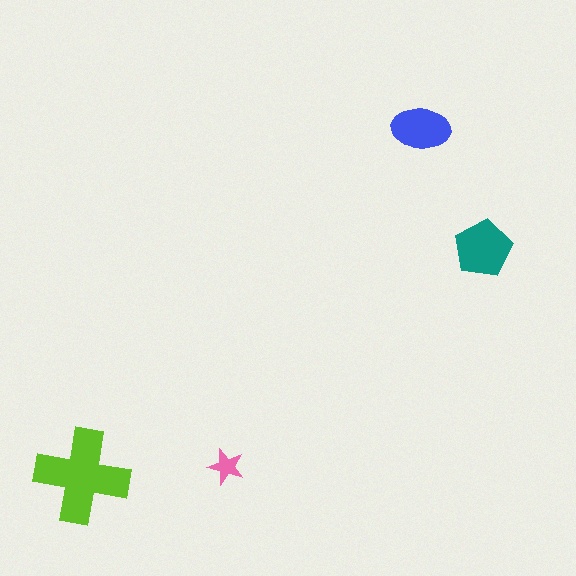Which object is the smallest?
The pink star.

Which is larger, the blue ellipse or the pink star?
The blue ellipse.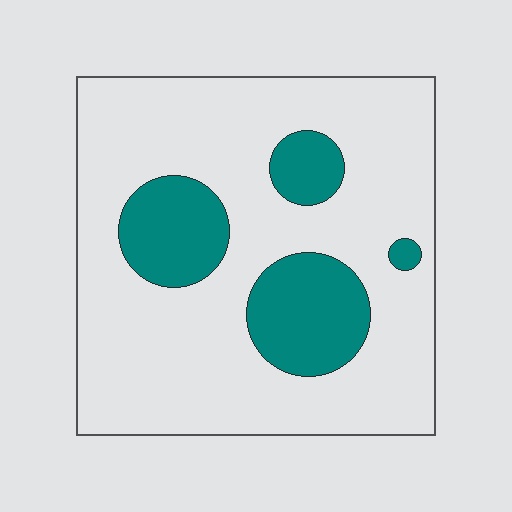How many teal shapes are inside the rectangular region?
4.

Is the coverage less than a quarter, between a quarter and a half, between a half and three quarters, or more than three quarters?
Less than a quarter.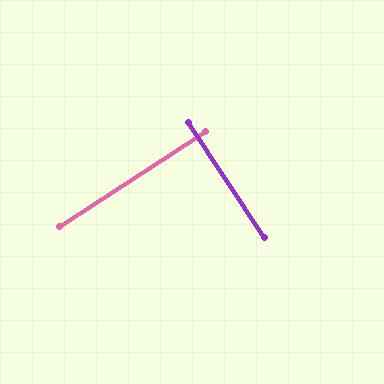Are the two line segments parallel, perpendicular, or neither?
Perpendicular — they meet at approximately 89°.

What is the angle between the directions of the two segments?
Approximately 89 degrees.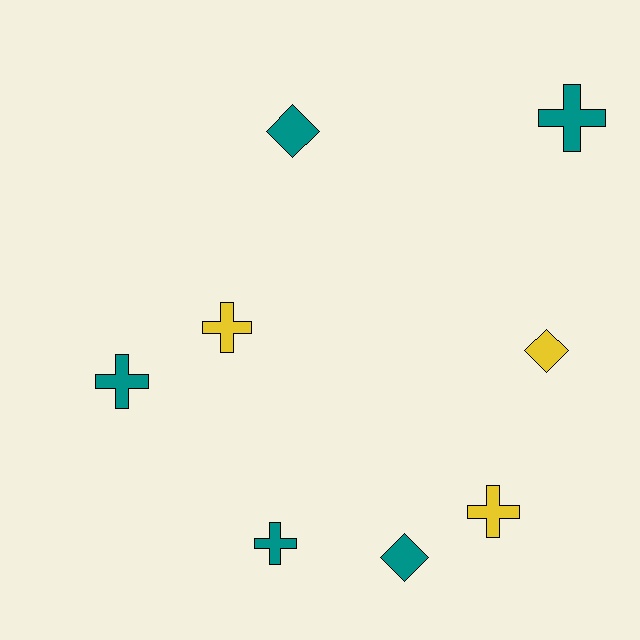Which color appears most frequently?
Teal, with 5 objects.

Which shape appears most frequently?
Cross, with 5 objects.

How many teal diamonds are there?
There are 2 teal diamonds.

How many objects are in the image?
There are 8 objects.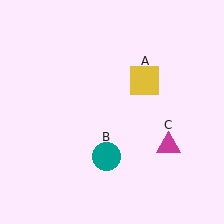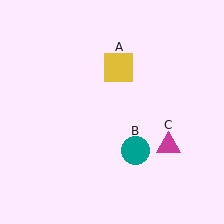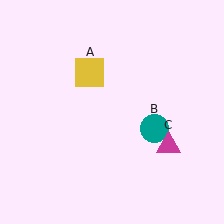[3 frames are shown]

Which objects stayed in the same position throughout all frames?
Magenta triangle (object C) remained stationary.